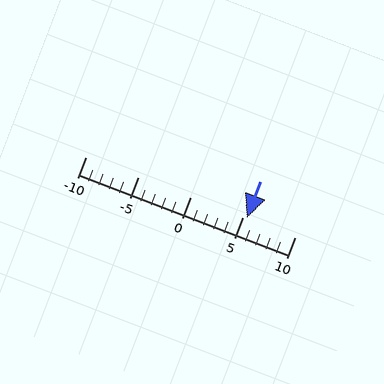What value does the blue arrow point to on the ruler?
The blue arrow points to approximately 5.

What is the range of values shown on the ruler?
The ruler shows values from -10 to 10.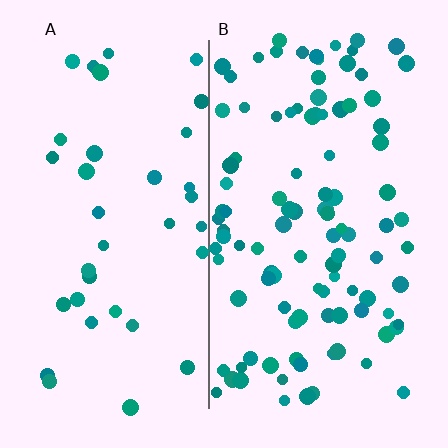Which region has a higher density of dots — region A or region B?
B (the right).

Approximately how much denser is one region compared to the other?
Approximately 2.8× — region B over region A.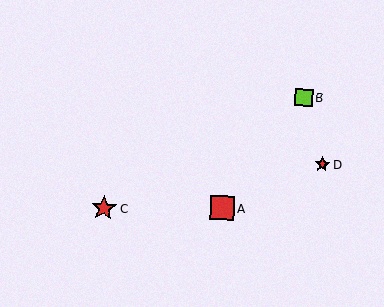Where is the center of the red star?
The center of the red star is at (104, 208).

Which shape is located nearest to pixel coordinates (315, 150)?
The red star (labeled D) at (322, 165) is nearest to that location.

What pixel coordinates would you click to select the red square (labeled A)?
Click at (222, 208) to select the red square A.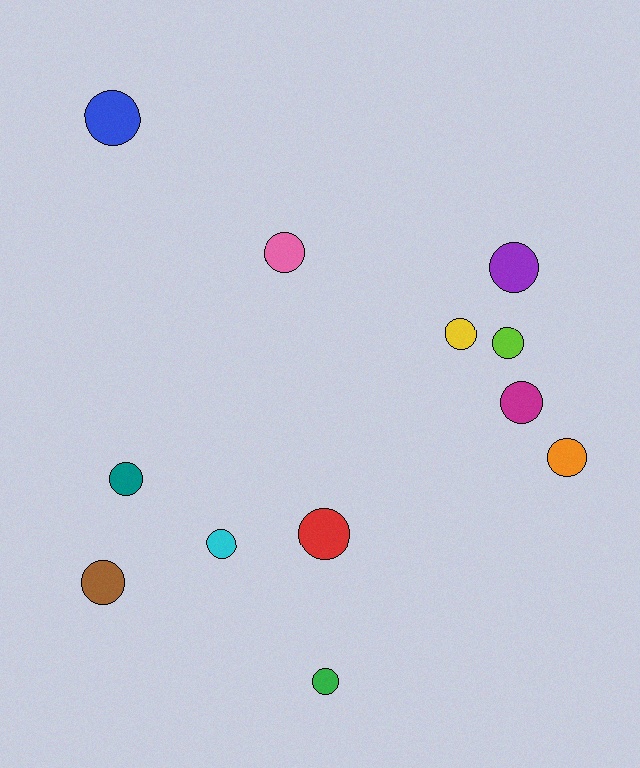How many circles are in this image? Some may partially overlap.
There are 12 circles.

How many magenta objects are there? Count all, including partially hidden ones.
There is 1 magenta object.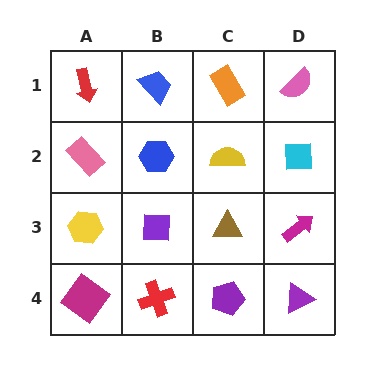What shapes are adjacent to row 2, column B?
A blue trapezoid (row 1, column B), a purple square (row 3, column B), a pink rectangle (row 2, column A), a yellow semicircle (row 2, column C).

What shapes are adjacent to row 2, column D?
A pink semicircle (row 1, column D), a magenta arrow (row 3, column D), a yellow semicircle (row 2, column C).